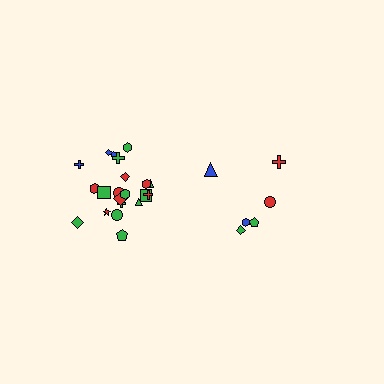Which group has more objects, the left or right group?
The left group.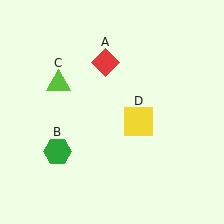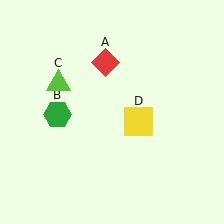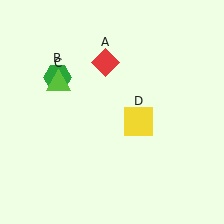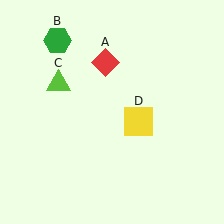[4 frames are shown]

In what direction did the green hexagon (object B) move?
The green hexagon (object B) moved up.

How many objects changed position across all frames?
1 object changed position: green hexagon (object B).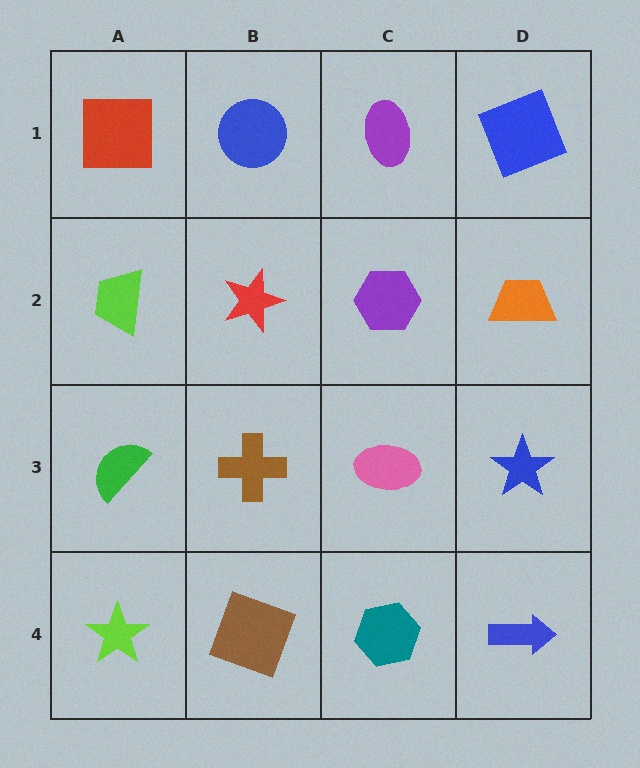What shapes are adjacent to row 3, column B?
A red star (row 2, column B), a brown square (row 4, column B), a green semicircle (row 3, column A), a pink ellipse (row 3, column C).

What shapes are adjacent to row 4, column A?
A green semicircle (row 3, column A), a brown square (row 4, column B).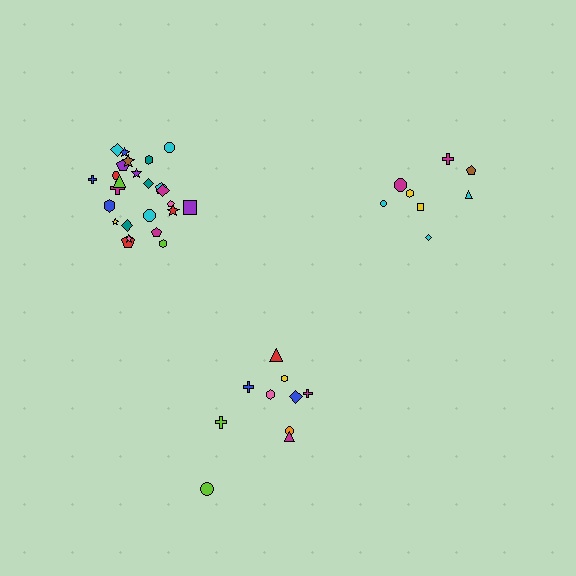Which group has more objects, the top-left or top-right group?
The top-left group.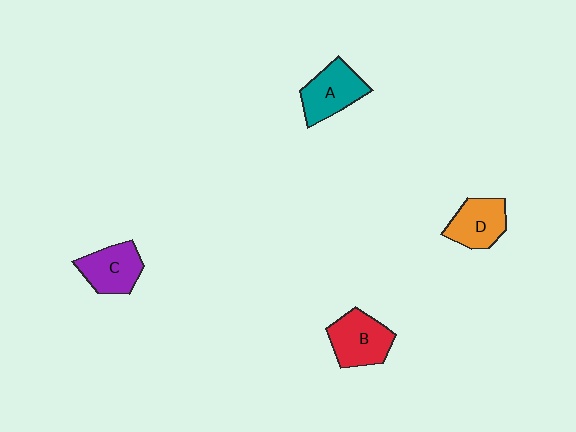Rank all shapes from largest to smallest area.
From largest to smallest: B (red), A (teal), C (purple), D (orange).